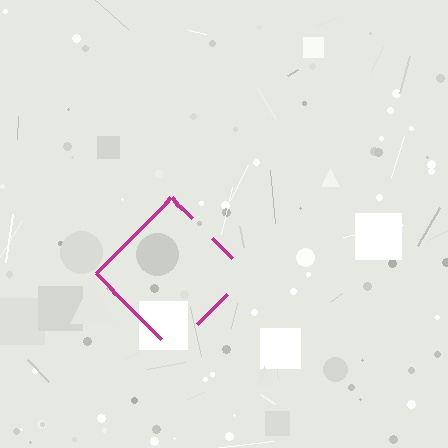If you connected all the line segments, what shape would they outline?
They would outline a diamond.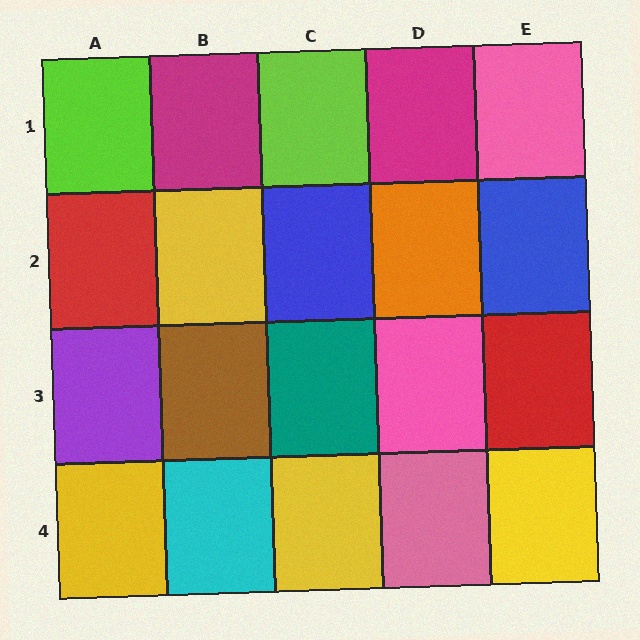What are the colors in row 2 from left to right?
Red, yellow, blue, orange, blue.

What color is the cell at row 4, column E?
Yellow.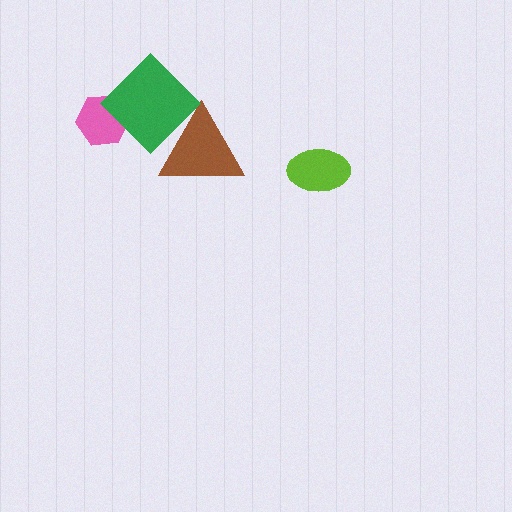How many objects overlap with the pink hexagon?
1 object overlaps with the pink hexagon.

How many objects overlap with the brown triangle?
1 object overlaps with the brown triangle.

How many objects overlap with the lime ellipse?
0 objects overlap with the lime ellipse.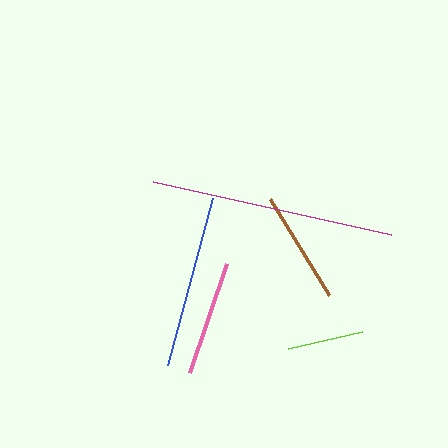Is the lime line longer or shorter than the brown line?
The brown line is longer than the lime line.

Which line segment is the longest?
The magenta line is the longest at approximately 244 pixels.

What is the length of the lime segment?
The lime segment is approximately 76 pixels long.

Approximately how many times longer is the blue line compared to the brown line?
The blue line is approximately 1.5 times the length of the brown line.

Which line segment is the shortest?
The lime line is the shortest at approximately 76 pixels.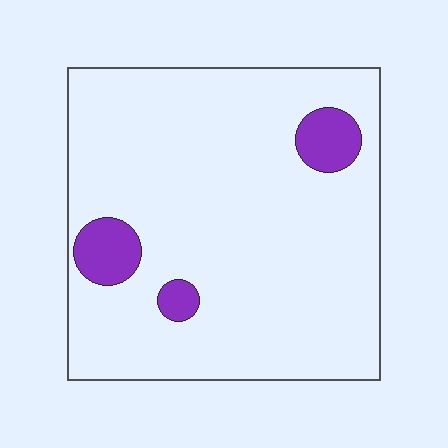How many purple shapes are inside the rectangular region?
3.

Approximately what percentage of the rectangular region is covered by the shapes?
Approximately 10%.